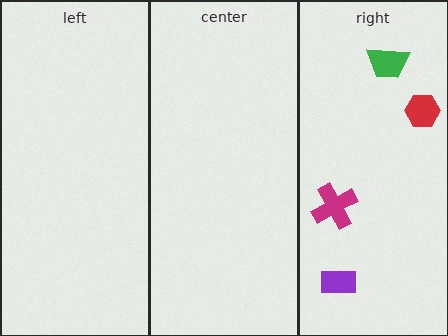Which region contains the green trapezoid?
The right region.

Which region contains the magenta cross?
The right region.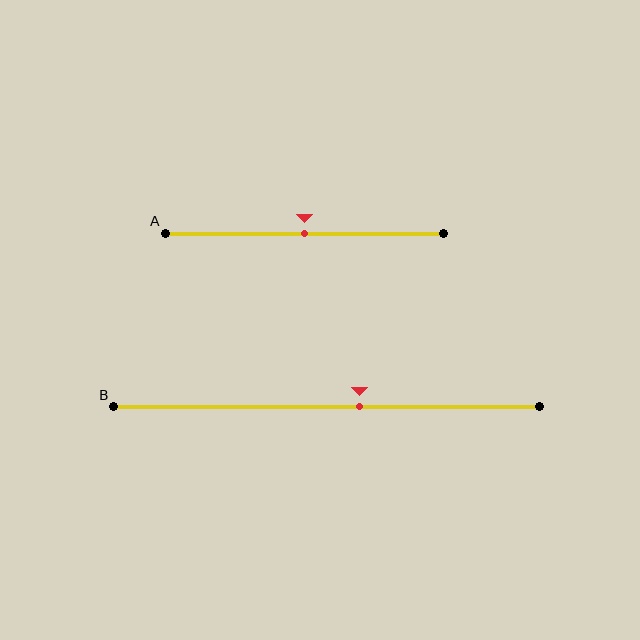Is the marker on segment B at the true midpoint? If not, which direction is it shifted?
No, the marker on segment B is shifted to the right by about 8% of the segment length.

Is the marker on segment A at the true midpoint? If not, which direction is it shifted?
Yes, the marker on segment A is at the true midpoint.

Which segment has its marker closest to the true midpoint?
Segment A has its marker closest to the true midpoint.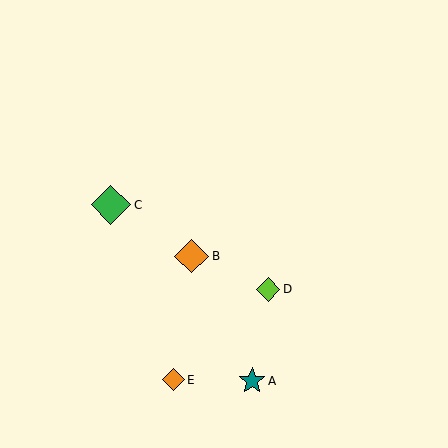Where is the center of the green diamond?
The center of the green diamond is at (111, 205).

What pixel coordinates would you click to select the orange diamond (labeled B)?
Click at (192, 256) to select the orange diamond B.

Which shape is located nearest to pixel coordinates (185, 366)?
The orange diamond (labeled E) at (173, 380) is nearest to that location.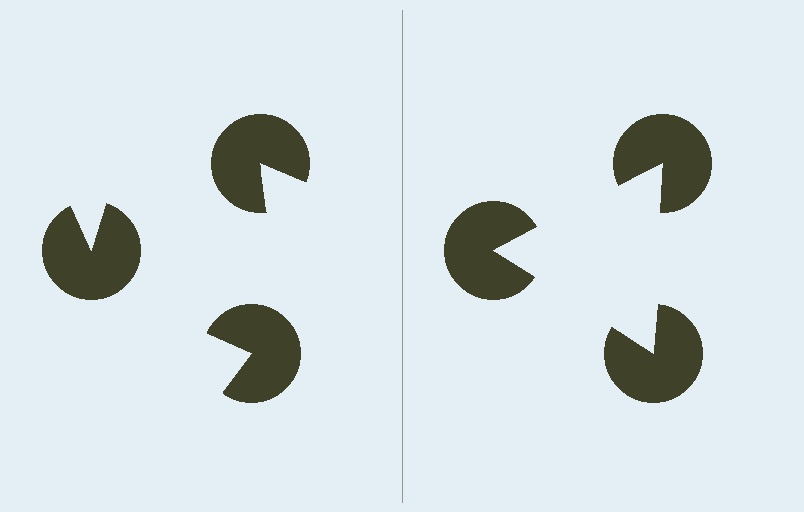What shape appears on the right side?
An illusory triangle.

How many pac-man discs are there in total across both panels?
6 — 3 on each side.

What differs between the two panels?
The pac-man discs are positioned identically on both sides; only the wedge orientations differ. On the right they align to a triangle; on the left they are misaligned.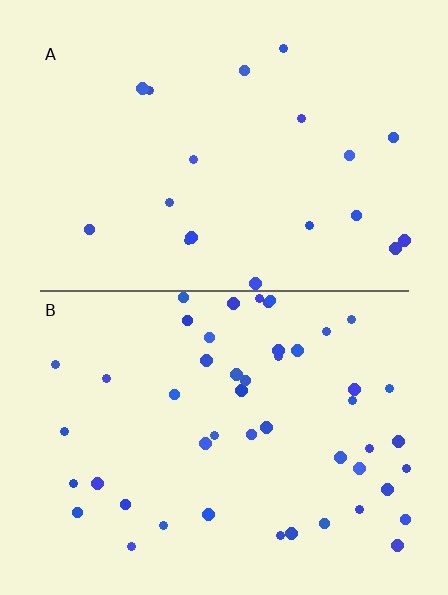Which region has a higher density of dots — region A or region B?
B (the bottom).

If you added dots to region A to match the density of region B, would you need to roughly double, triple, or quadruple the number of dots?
Approximately triple.